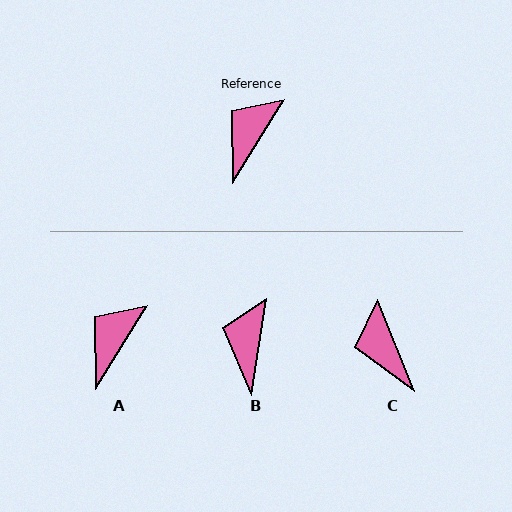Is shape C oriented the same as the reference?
No, it is off by about 53 degrees.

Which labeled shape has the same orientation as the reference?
A.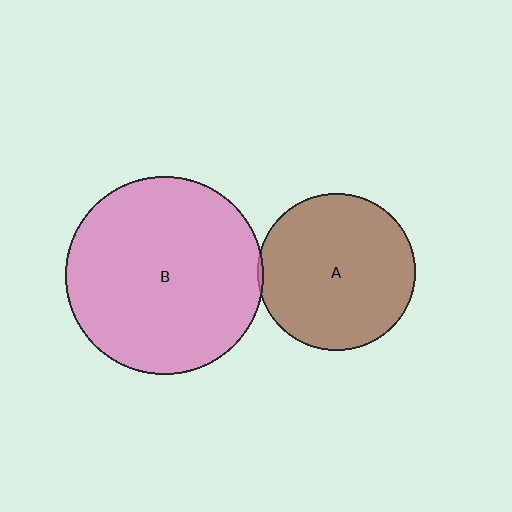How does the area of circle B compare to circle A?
Approximately 1.6 times.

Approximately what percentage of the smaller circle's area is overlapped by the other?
Approximately 5%.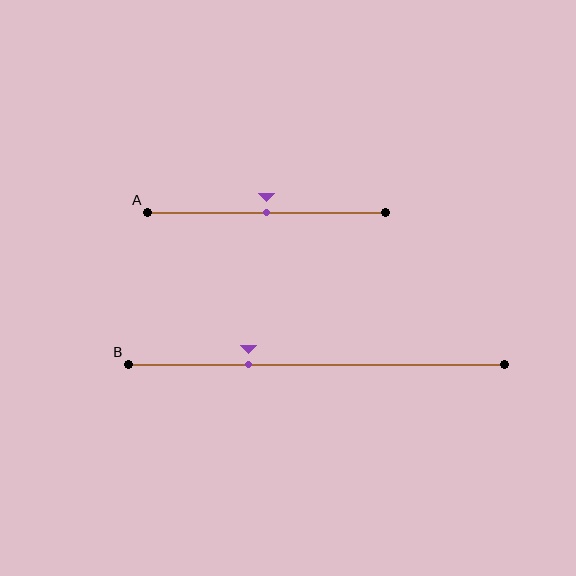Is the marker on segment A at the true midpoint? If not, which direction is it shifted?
Yes, the marker on segment A is at the true midpoint.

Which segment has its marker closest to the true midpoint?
Segment A has its marker closest to the true midpoint.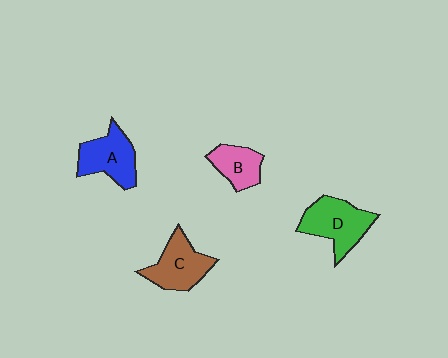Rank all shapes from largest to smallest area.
From largest to smallest: D (green), A (blue), C (brown), B (pink).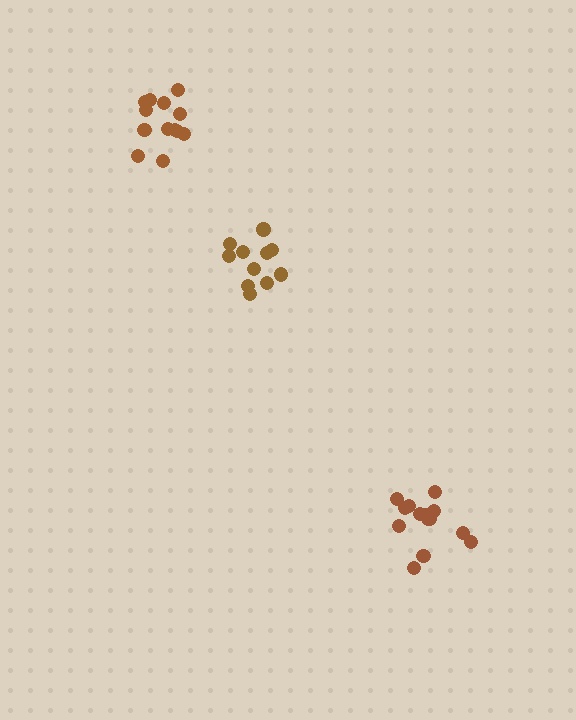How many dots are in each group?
Group 1: 11 dots, Group 2: 15 dots, Group 3: 13 dots (39 total).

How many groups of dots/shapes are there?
There are 3 groups.